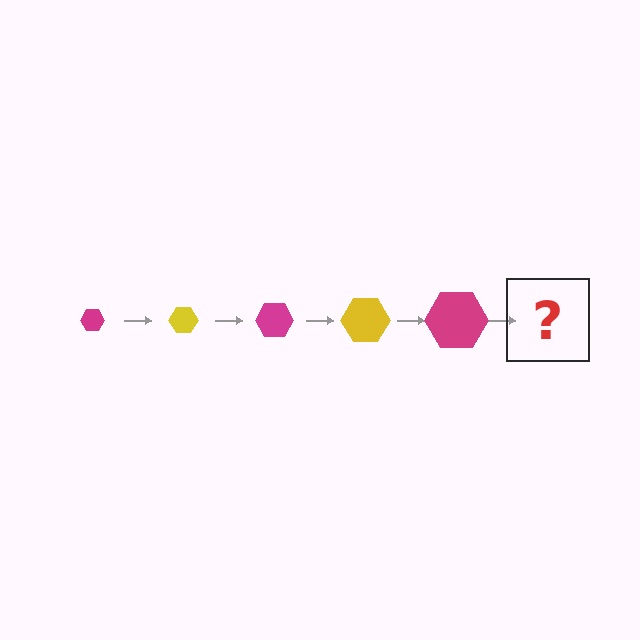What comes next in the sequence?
The next element should be a yellow hexagon, larger than the previous one.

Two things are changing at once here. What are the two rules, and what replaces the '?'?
The two rules are that the hexagon grows larger each step and the color cycles through magenta and yellow. The '?' should be a yellow hexagon, larger than the previous one.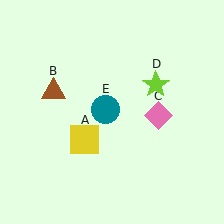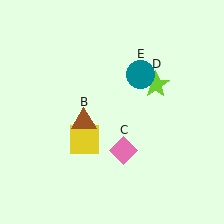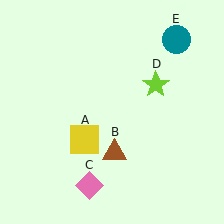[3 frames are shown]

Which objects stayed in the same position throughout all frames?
Yellow square (object A) and lime star (object D) remained stationary.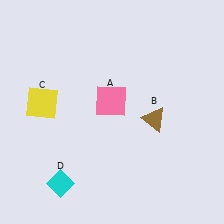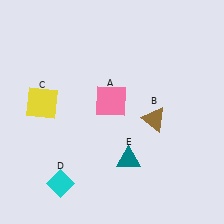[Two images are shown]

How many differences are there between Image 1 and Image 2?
There is 1 difference between the two images.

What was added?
A teal triangle (E) was added in Image 2.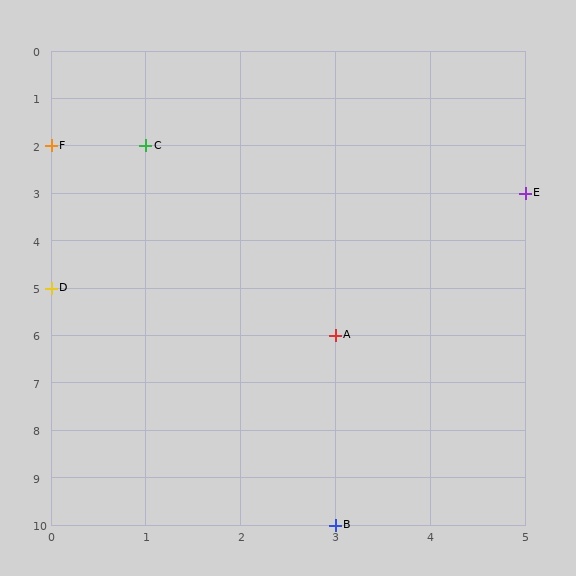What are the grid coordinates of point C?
Point C is at grid coordinates (1, 2).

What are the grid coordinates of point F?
Point F is at grid coordinates (0, 2).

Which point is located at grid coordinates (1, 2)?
Point C is at (1, 2).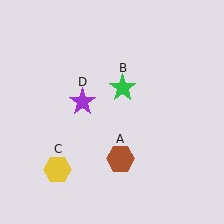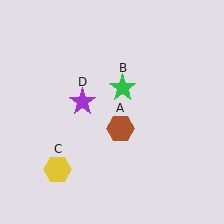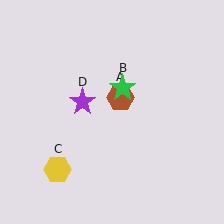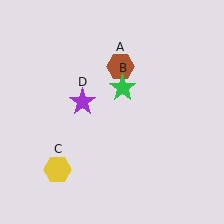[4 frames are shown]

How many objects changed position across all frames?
1 object changed position: brown hexagon (object A).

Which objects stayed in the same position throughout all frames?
Green star (object B) and yellow hexagon (object C) and purple star (object D) remained stationary.